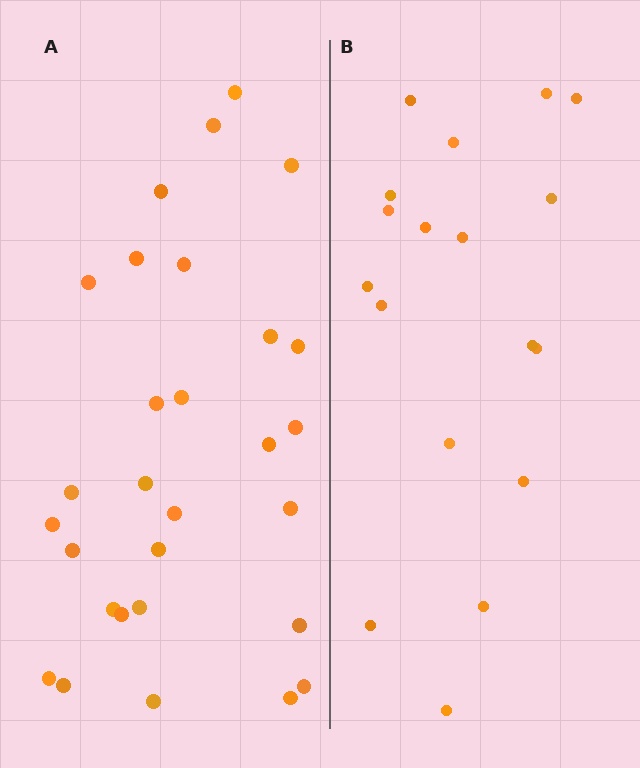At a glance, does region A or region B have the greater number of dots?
Region A (the left region) has more dots.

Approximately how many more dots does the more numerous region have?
Region A has roughly 12 or so more dots than region B.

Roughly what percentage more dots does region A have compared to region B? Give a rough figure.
About 60% more.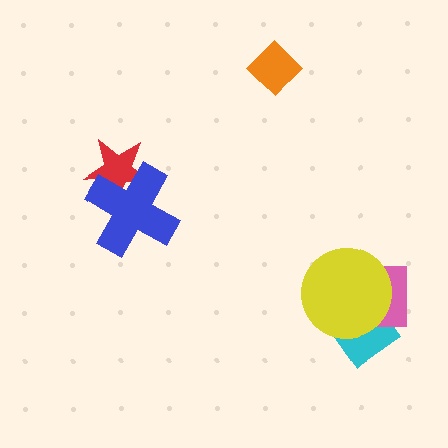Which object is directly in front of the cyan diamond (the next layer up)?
The pink square is directly in front of the cyan diamond.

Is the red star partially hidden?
Yes, it is partially covered by another shape.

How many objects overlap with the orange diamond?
0 objects overlap with the orange diamond.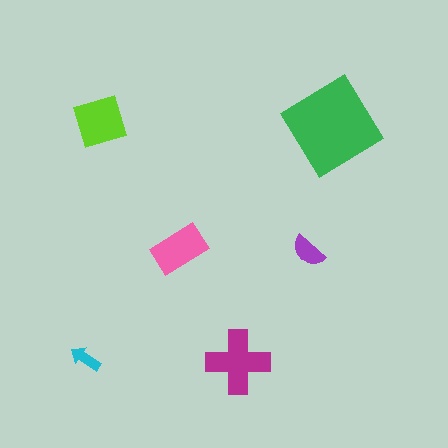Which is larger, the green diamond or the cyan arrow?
The green diamond.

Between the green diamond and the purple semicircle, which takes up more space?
The green diamond.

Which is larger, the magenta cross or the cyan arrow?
The magenta cross.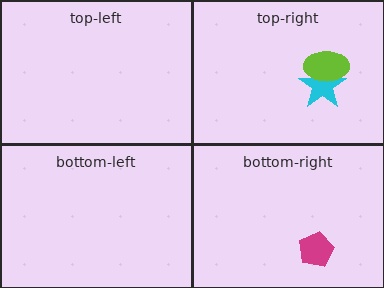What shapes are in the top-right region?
The cyan star, the lime ellipse.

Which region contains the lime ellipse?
The top-right region.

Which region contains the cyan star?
The top-right region.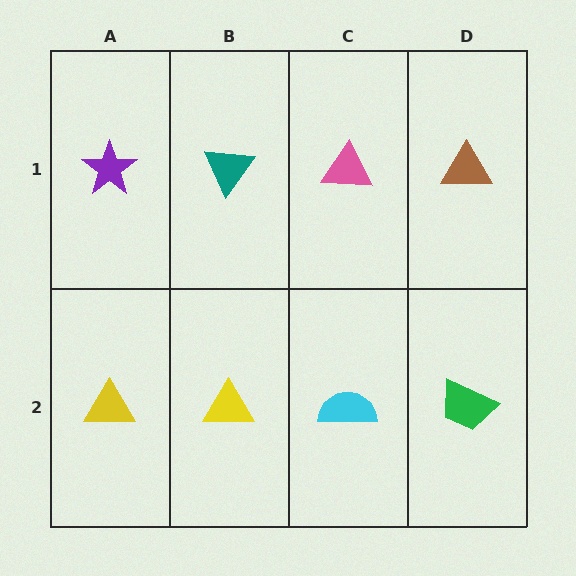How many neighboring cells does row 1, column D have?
2.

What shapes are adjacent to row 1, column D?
A green trapezoid (row 2, column D), a pink triangle (row 1, column C).